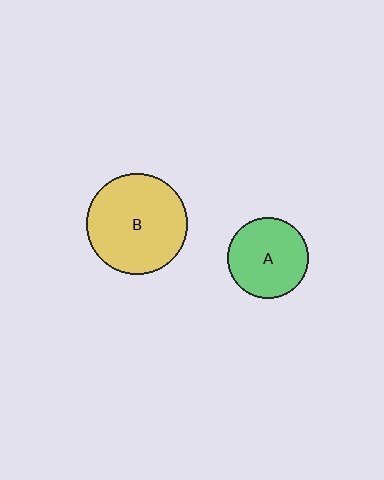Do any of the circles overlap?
No, none of the circles overlap.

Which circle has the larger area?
Circle B (yellow).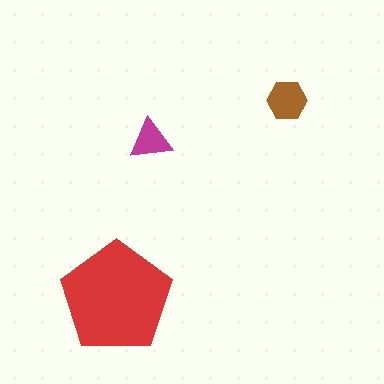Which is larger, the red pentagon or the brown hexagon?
The red pentagon.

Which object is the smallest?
The magenta triangle.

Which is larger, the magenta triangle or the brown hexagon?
The brown hexagon.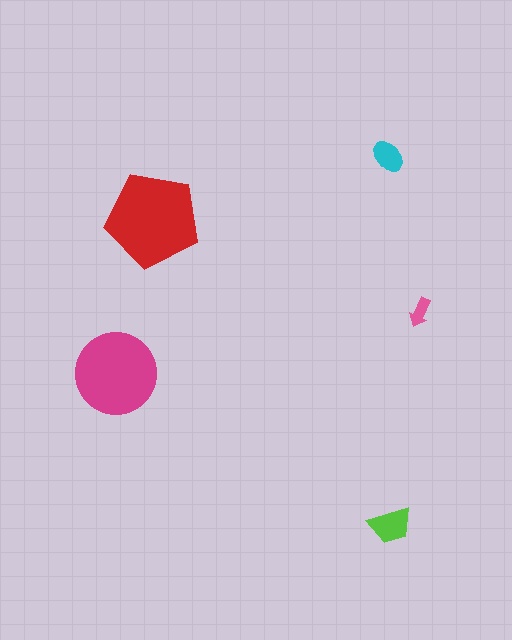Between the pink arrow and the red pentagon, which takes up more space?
The red pentagon.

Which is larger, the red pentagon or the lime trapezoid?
The red pentagon.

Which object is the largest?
The red pentagon.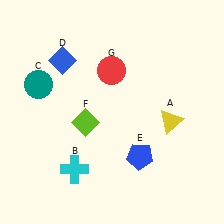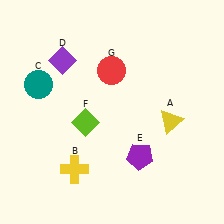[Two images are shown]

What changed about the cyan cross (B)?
In Image 1, B is cyan. In Image 2, it changed to yellow.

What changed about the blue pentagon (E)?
In Image 1, E is blue. In Image 2, it changed to purple.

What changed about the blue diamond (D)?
In Image 1, D is blue. In Image 2, it changed to purple.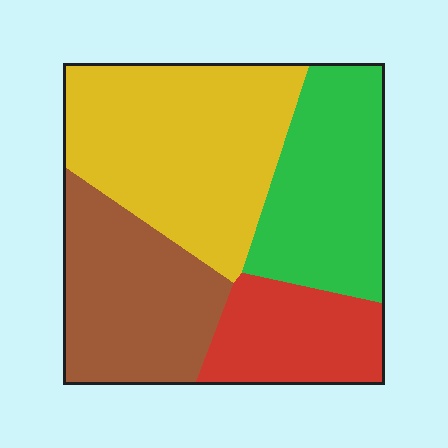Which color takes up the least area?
Red, at roughly 15%.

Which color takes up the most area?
Yellow, at roughly 35%.